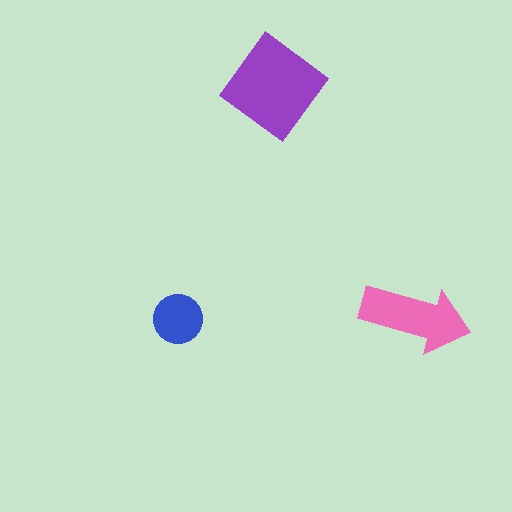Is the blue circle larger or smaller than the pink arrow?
Smaller.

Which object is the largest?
The purple diamond.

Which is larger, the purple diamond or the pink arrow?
The purple diamond.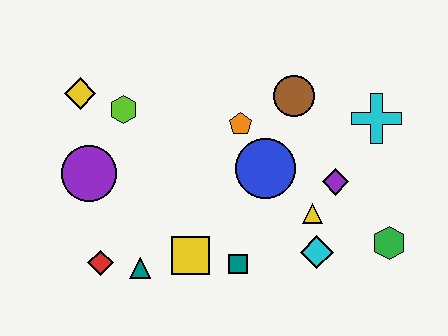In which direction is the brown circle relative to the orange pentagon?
The brown circle is to the right of the orange pentagon.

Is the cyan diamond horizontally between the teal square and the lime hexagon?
No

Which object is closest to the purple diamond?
The yellow triangle is closest to the purple diamond.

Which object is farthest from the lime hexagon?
The green hexagon is farthest from the lime hexagon.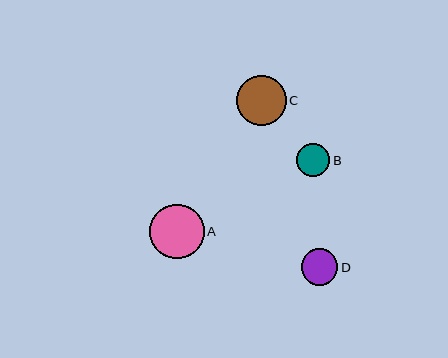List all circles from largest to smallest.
From largest to smallest: A, C, D, B.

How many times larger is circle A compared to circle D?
Circle A is approximately 1.5 times the size of circle D.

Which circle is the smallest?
Circle B is the smallest with a size of approximately 33 pixels.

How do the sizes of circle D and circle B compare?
Circle D and circle B are approximately the same size.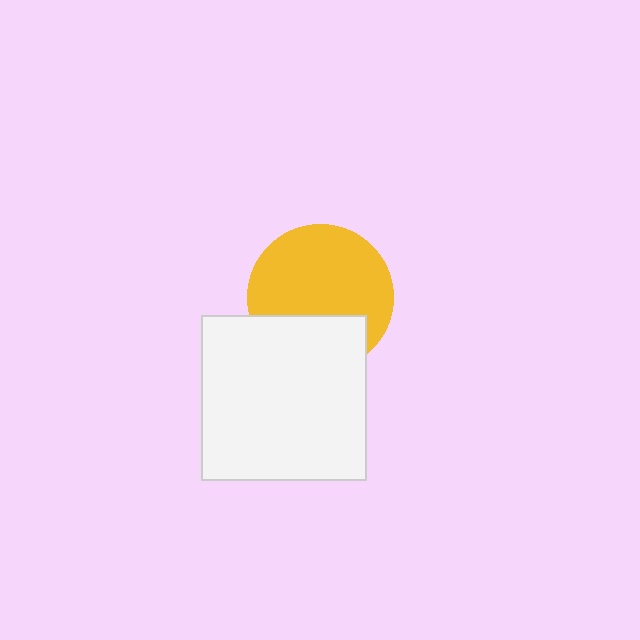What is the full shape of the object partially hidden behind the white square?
The partially hidden object is a yellow circle.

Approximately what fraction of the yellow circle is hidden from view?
Roughly 31% of the yellow circle is hidden behind the white square.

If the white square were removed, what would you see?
You would see the complete yellow circle.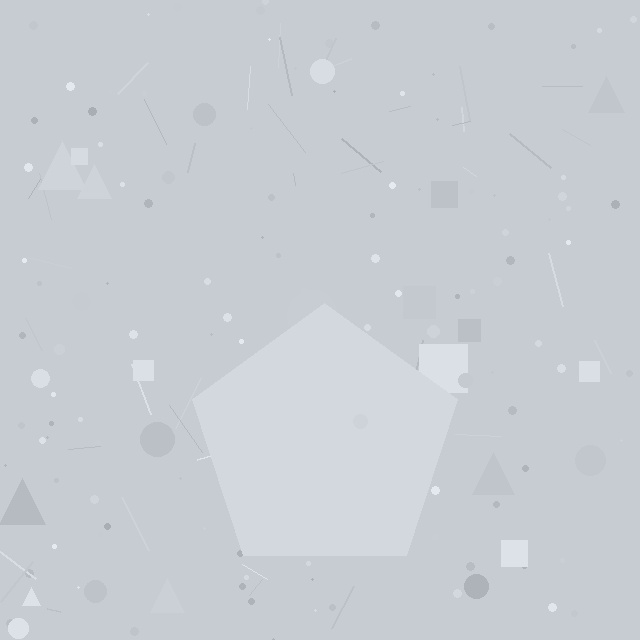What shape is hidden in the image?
A pentagon is hidden in the image.